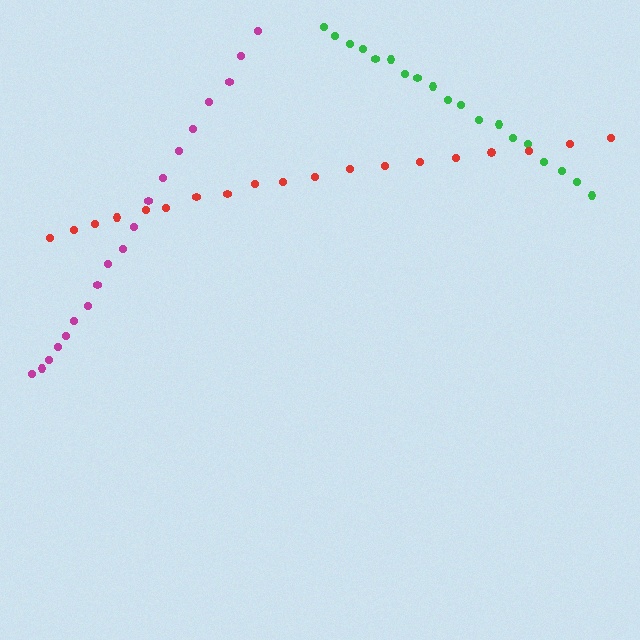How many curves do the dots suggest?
There are 3 distinct paths.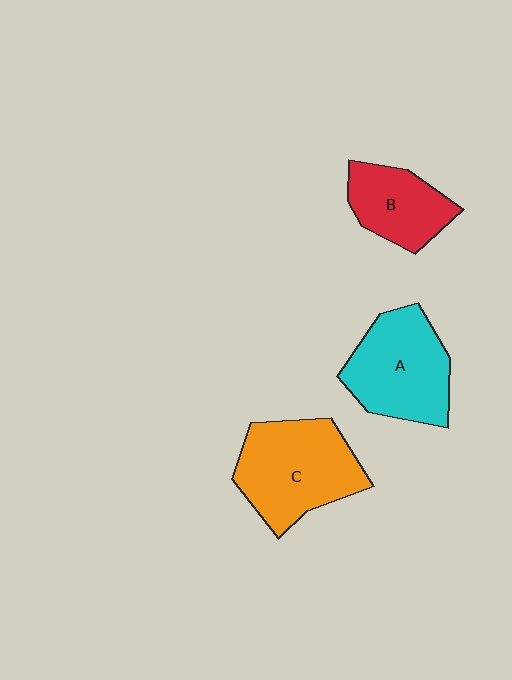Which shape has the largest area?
Shape C (orange).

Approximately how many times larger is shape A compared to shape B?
Approximately 1.5 times.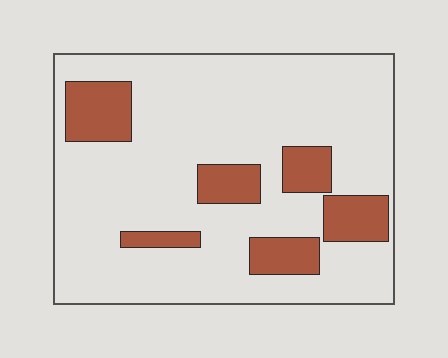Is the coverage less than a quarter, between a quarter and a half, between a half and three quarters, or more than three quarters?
Less than a quarter.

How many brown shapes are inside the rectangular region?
6.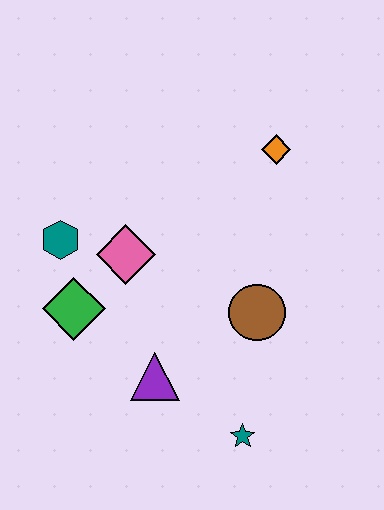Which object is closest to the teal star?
The purple triangle is closest to the teal star.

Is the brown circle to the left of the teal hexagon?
No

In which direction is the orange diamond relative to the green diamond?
The orange diamond is to the right of the green diamond.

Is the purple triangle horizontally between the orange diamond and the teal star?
No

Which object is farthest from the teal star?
The orange diamond is farthest from the teal star.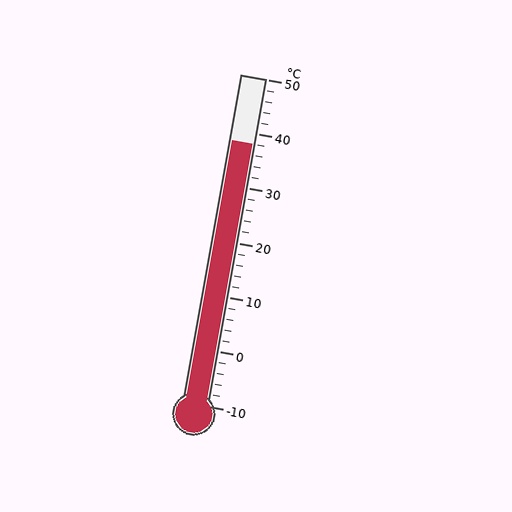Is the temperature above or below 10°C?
The temperature is above 10°C.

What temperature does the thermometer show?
The thermometer shows approximately 38°C.